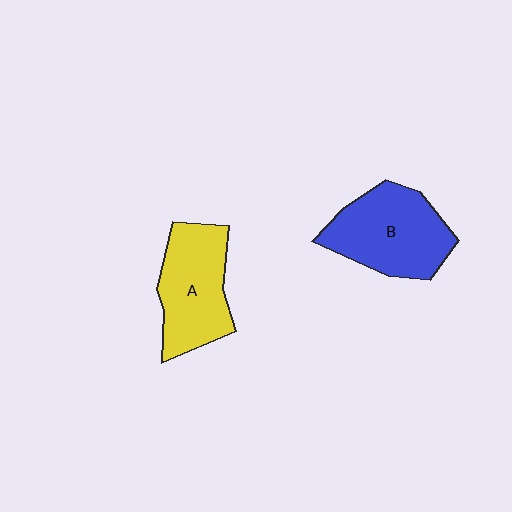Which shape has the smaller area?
Shape A (yellow).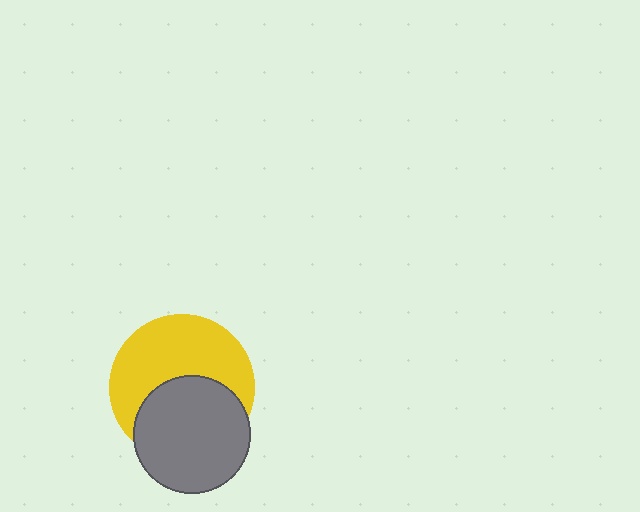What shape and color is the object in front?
The object in front is a gray circle.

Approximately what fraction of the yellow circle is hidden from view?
Roughly 44% of the yellow circle is hidden behind the gray circle.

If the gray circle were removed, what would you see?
You would see the complete yellow circle.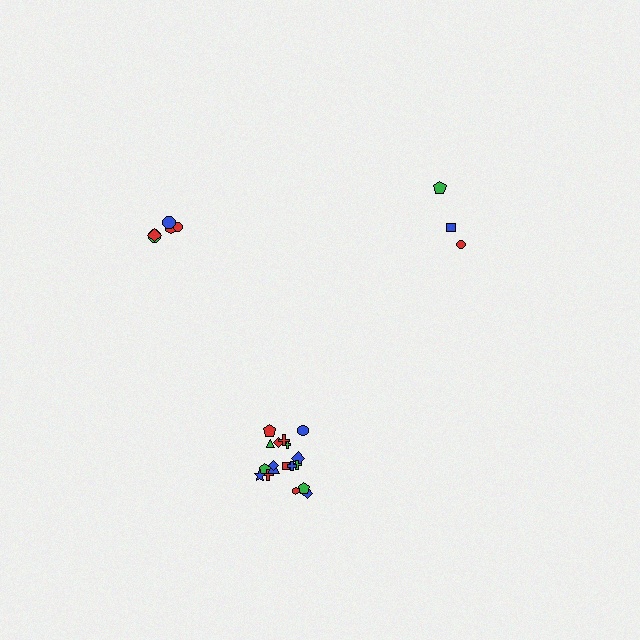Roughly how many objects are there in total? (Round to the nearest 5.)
Roughly 25 objects in total.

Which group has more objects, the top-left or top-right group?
The top-left group.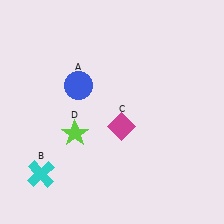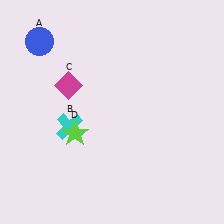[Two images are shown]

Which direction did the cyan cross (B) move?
The cyan cross (B) moved up.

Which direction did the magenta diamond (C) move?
The magenta diamond (C) moved left.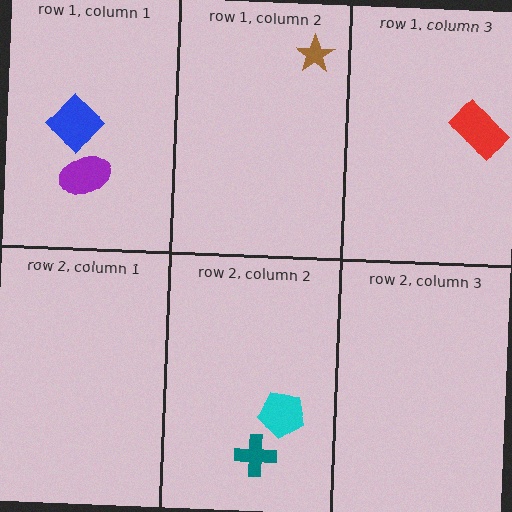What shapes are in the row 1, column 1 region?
The blue diamond, the purple ellipse.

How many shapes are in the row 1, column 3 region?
1.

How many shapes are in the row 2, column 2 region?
2.